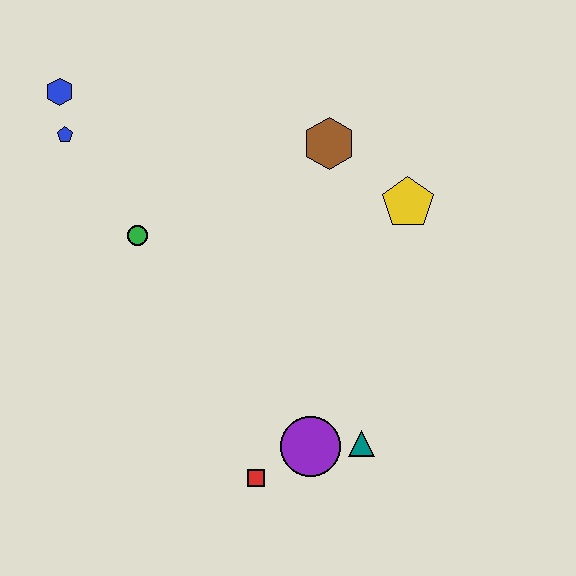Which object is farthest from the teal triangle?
The blue hexagon is farthest from the teal triangle.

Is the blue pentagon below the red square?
No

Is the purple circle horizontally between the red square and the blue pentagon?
No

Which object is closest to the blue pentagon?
The blue hexagon is closest to the blue pentagon.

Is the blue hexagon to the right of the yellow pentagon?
No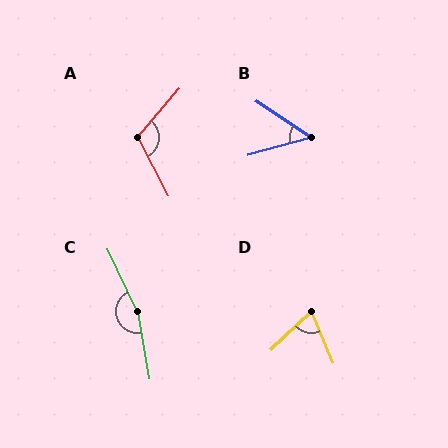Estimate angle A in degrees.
Approximately 112 degrees.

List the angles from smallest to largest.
B (49°), D (69°), A (112°), C (164°).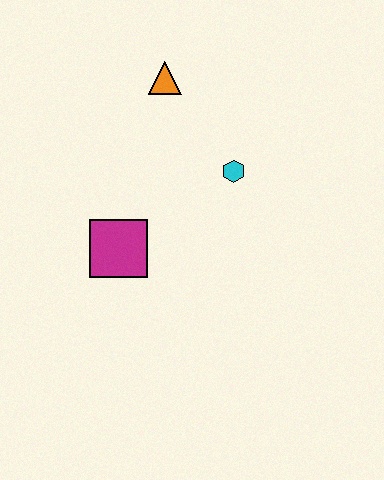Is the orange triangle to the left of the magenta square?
No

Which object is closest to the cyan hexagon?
The orange triangle is closest to the cyan hexagon.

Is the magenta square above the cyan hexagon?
No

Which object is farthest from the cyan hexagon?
The magenta square is farthest from the cyan hexagon.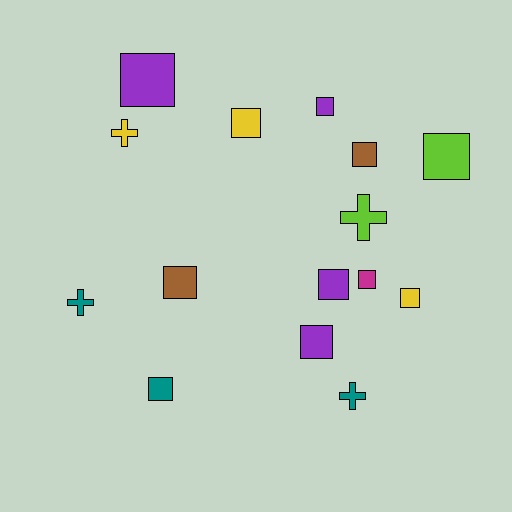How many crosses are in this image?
There are 4 crosses.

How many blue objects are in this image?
There are no blue objects.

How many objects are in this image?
There are 15 objects.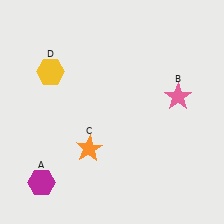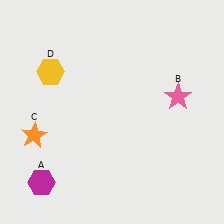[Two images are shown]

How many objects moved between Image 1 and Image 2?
1 object moved between the two images.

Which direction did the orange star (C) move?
The orange star (C) moved left.